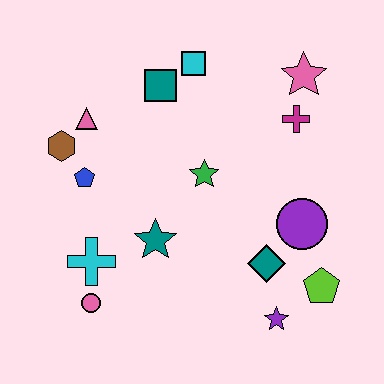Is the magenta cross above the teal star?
Yes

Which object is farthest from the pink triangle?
The lime pentagon is farthest from the pink triangle.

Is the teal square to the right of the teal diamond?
No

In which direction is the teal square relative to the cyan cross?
The teal square is above the cyan cross.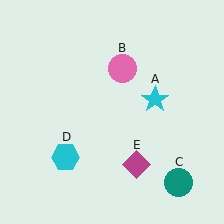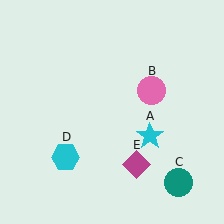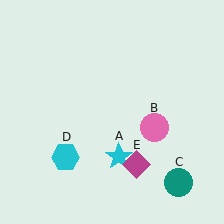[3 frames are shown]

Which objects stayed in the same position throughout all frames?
Teal circle (object C) and cyan hexagon (object D) and magenta diamond (object E) remained stationary.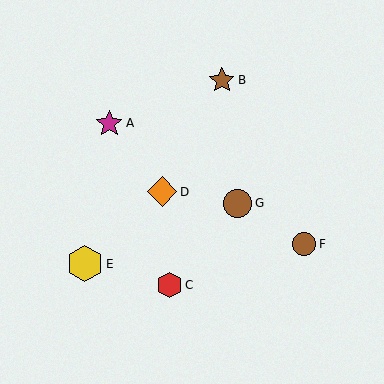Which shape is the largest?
The yellow hexagon (labeled E) is the largest.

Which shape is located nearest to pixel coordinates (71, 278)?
The yellow hexagon (labeled E) at (85, 264) is nearest to that location.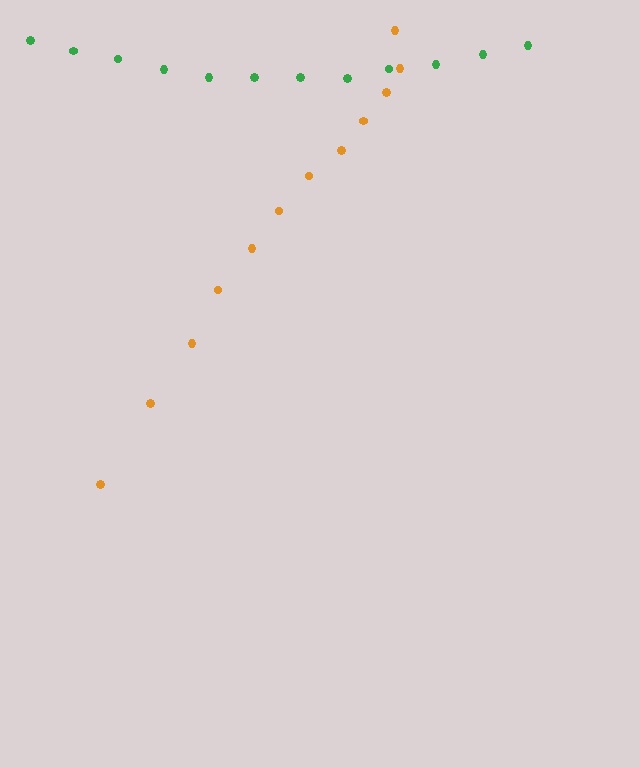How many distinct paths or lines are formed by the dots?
There are 2 distinct paths.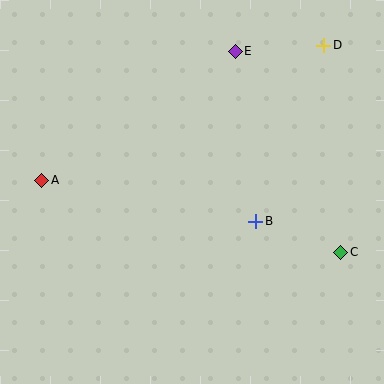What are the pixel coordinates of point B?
Point B is at (256, 221).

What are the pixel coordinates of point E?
Point E is at (235, 51).